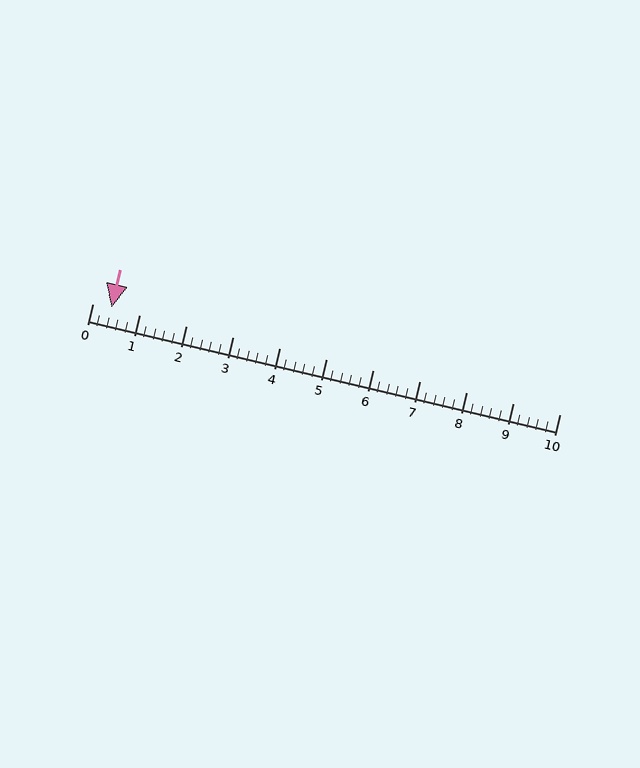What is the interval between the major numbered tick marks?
The major tick marks are spaced 1 units apart.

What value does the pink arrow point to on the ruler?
The pink arrow points to approximately 0.4.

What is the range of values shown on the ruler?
The ruler shows values from 0 to 10.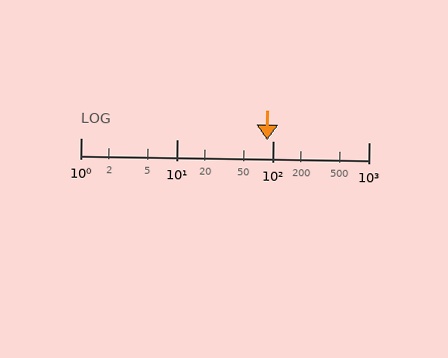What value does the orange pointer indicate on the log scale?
The pointer indicates approximately 88.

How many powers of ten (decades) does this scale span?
The scale spans 3 decades, from 1 to 1000.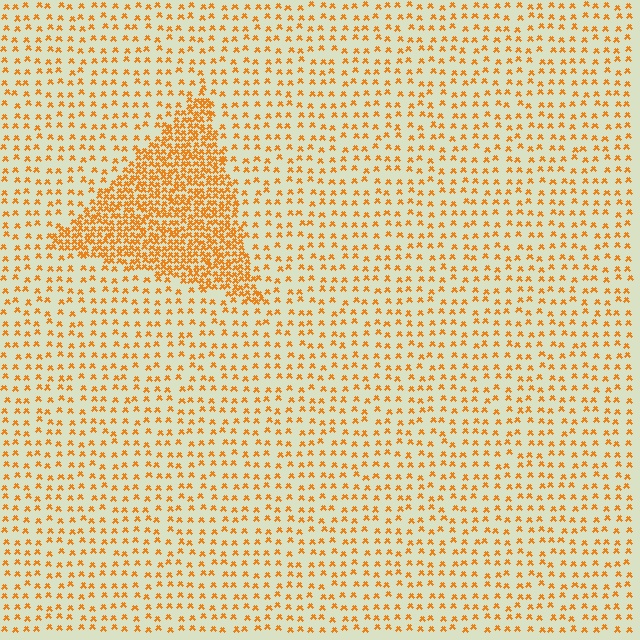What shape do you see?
I see a triangle.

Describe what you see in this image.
The image contains small orange elements arranged at two different densities. A triangle-shaped region is visible where the elements are more densely packed than the surrounding area.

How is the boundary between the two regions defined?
The boundary is defined by a change in element density (approximately 2.9x ratio). All elements are the same color, size, and shape.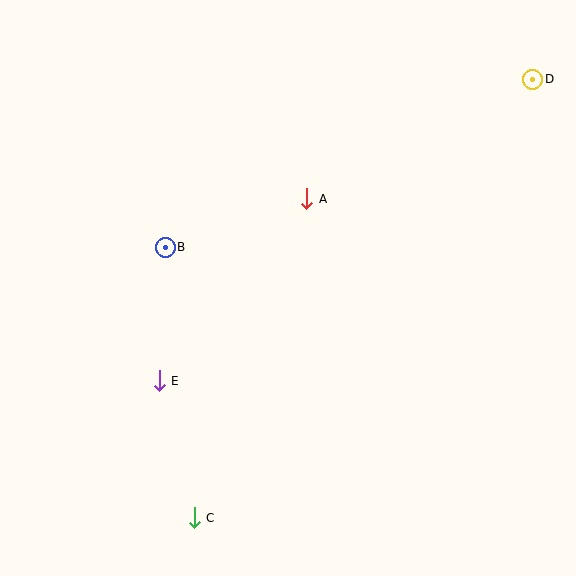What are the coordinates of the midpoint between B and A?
The midpoint between B and A is at (236, 223).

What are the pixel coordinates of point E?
Point E is at (159, 381).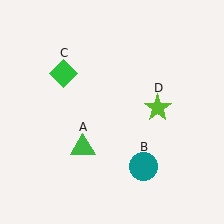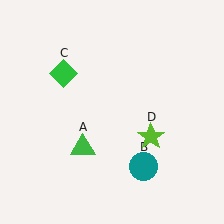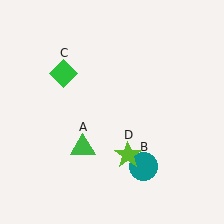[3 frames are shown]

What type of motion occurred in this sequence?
The lime star (object D) rotated clockwise around the center of the scene.